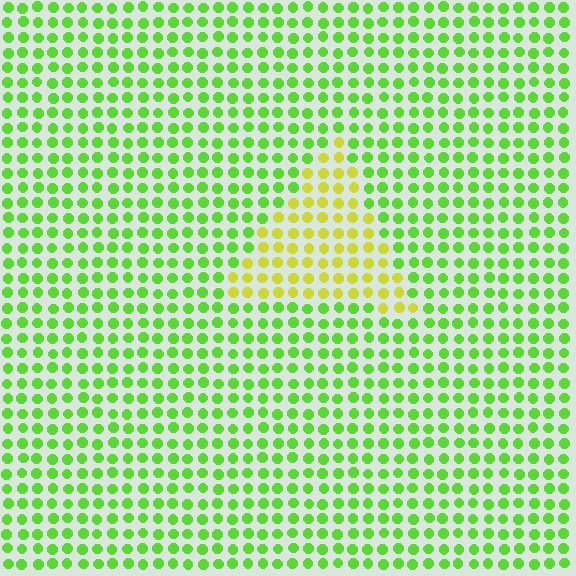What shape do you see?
I see a triangle.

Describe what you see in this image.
The image is filled with small lime elements in a uniform arrangement. A triangle-shaped region is visible where the elements are tinted to a slightly different hue, forming a subtle color boundary.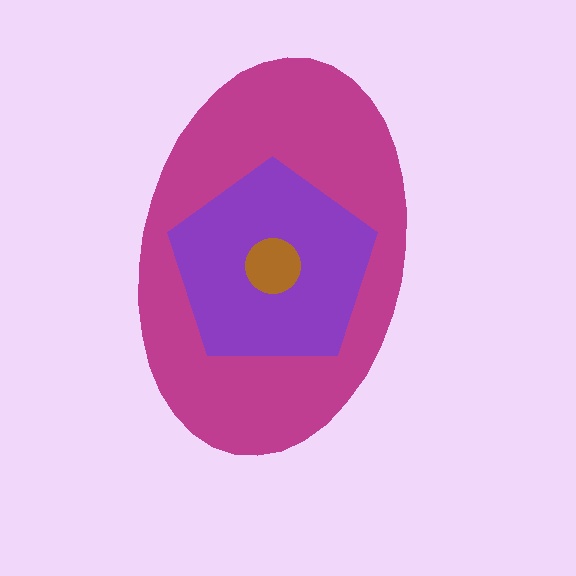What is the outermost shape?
The magenta ellipse.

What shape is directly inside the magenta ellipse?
The purple pentagon.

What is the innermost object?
The brown circle.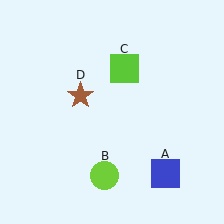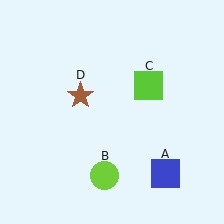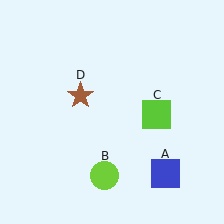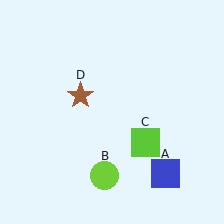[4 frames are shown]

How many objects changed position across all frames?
1 object changed position: lime square (object C).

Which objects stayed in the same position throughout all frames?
Blue square (object A) and lime circle (object B) and brown star (object D) remained stationary.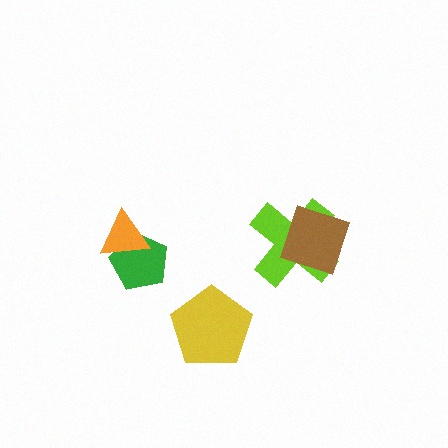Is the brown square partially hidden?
No, no other shape covers it.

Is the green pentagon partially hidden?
Yes, it is partially covered by another shape.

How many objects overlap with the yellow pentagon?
0 objects overlap with the yellow pentagon.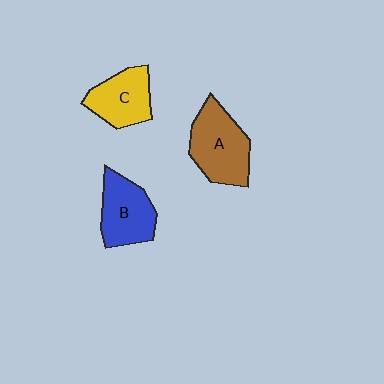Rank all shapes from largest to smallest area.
From largest to smallest: A (brown), B (blue), C (yellow).